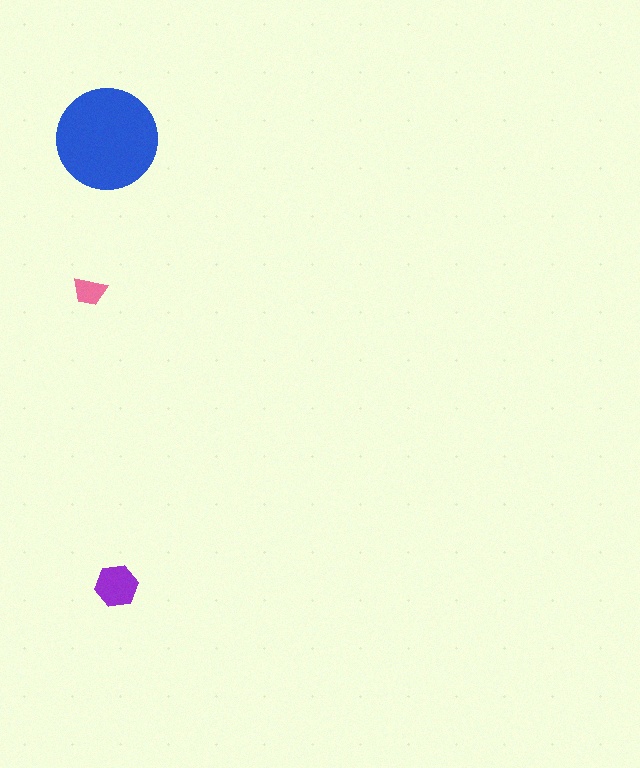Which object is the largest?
The blue circle.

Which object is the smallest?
The pink trapezoid.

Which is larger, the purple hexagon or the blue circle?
The blue circle.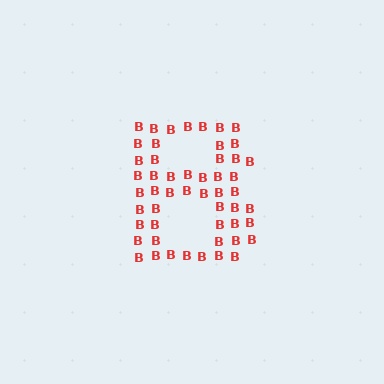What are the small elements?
The small elements are letter B's.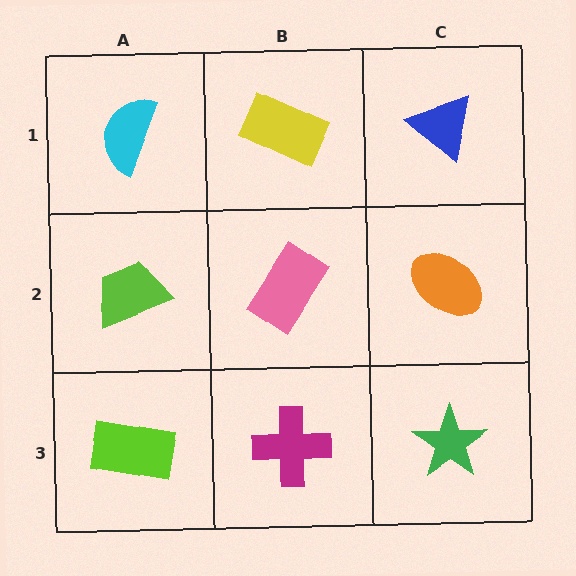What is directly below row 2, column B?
A magenta cross.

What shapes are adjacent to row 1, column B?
A pink rectangle (row 2, column B), a cyan semicircle (row 1, column A), a blue triangle (row 1, column C).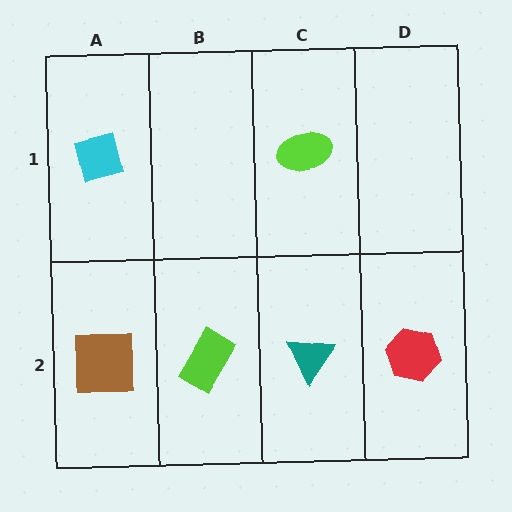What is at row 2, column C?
A teal triangle.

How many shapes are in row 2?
4 shapes.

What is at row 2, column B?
A lime rectangle.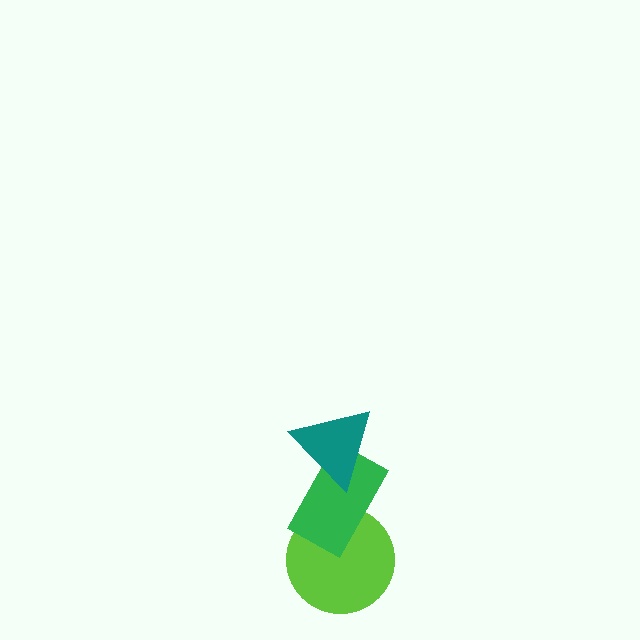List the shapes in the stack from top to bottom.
From top to bottom: the teal triangle, the green rectangle, the lime circle.